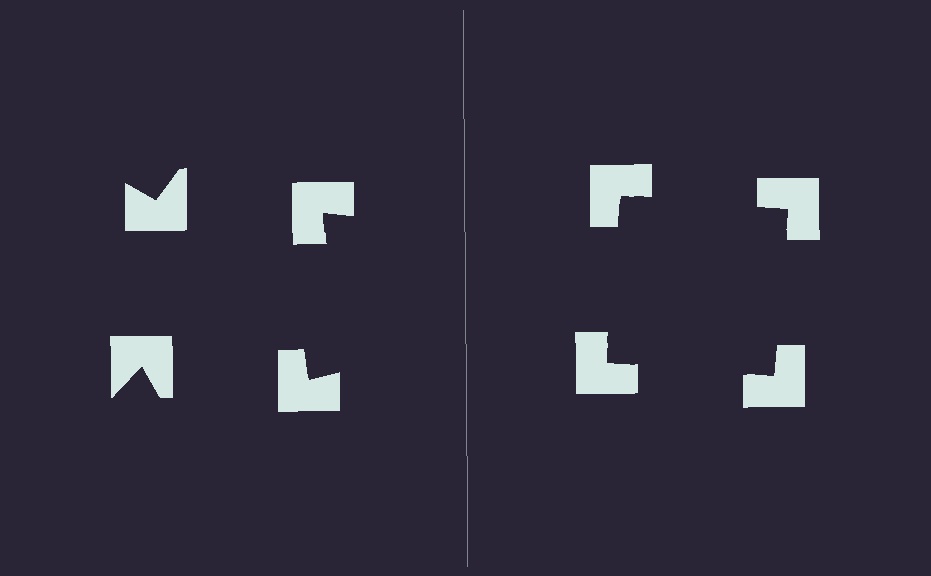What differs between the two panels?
The notched squares are positioned identically on both sides; only the wedge orientations differ. On the right they align to a square; on the left they are misaligned.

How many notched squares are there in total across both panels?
8 — 4 on each side.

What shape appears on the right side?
An illusory square.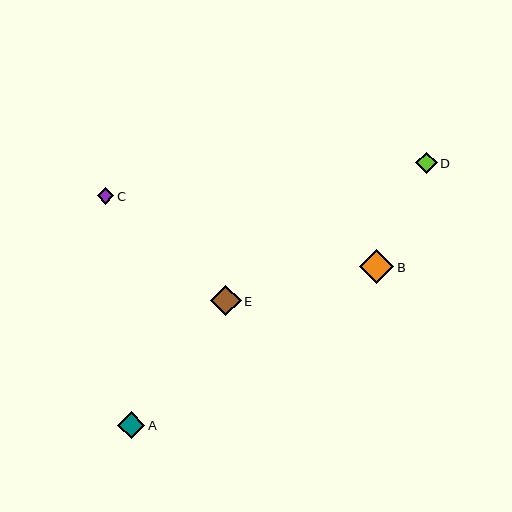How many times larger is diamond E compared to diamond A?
Diamond E is approximately 1.1 times the size of diamond A.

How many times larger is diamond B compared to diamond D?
Diamond B is approximately 1.5 times the size of diamond D.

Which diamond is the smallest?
Diamond C is the smallest with a size of approximately 16 pixels.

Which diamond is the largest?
Diamond B is the largest with a size of approximately 34 pixels.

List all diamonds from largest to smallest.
From largest to smallest: B, E, A, D, C.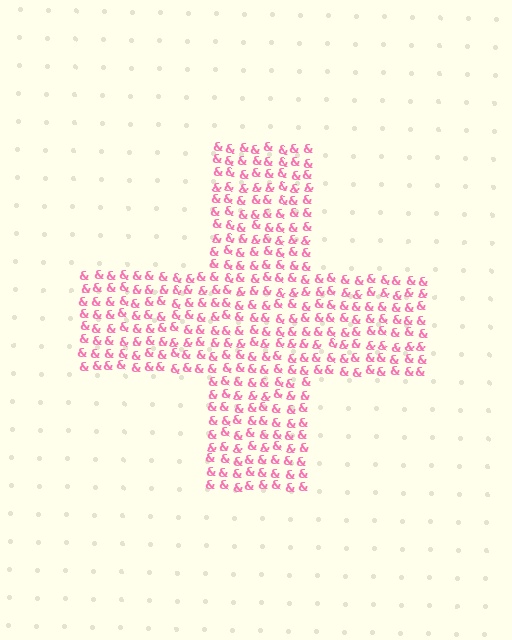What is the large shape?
The large shape is a cross.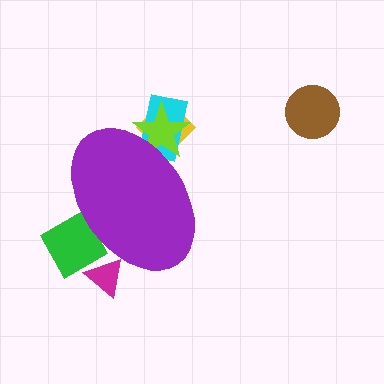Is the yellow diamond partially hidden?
Yes, the yellow diamond is partially hidden behind the purple ellipse.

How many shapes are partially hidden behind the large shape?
5 shapes are partially hidden.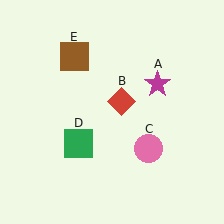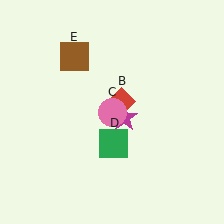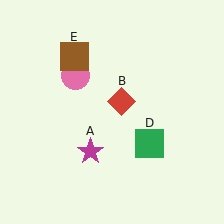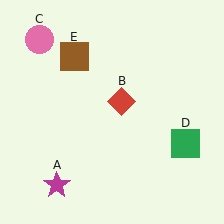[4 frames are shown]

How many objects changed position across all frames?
3 objects changed position: magenta star (object A), pink circle (object C), green square (object D).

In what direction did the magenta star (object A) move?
The magenta star (object A) moved down and to the left.